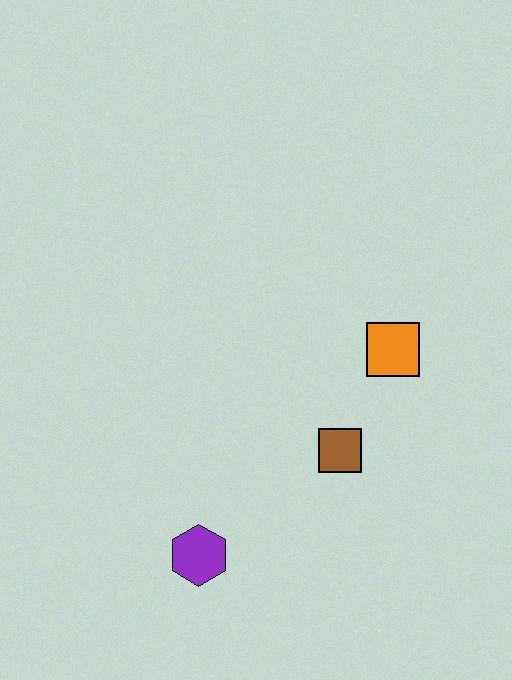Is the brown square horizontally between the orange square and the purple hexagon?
Yes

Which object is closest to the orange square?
The brown square is closest to the orange square.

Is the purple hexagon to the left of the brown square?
Yes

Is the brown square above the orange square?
No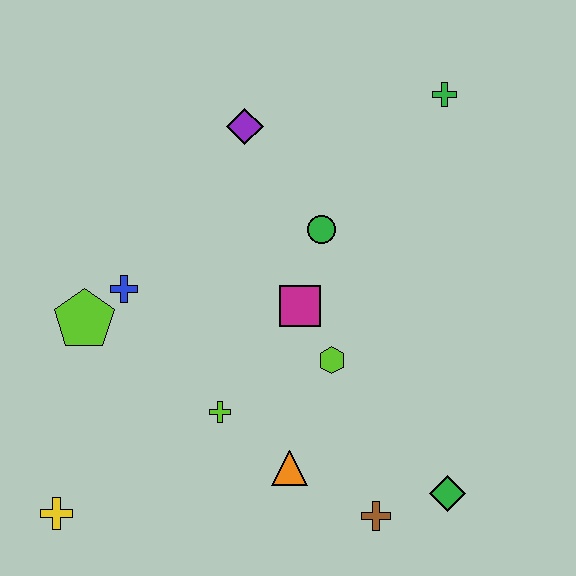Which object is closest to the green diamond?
The brown cross is closest to the green diamond.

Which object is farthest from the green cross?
The yellow cross is farthest from the green cross.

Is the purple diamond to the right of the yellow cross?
Yes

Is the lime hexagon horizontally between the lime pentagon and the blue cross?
No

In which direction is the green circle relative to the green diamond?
The green circle is above the green diamond.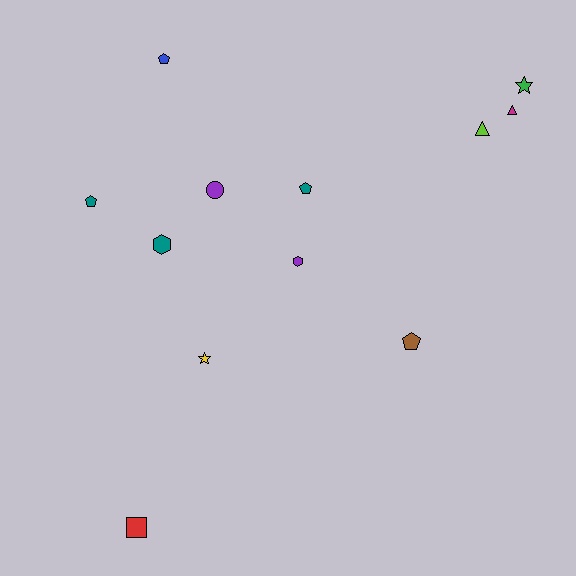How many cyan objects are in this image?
There are no cyan objects.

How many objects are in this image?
There are 12 objects.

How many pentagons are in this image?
There are 4 pentagons.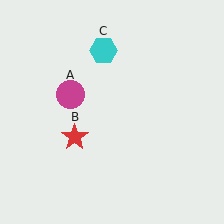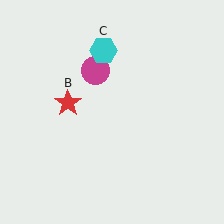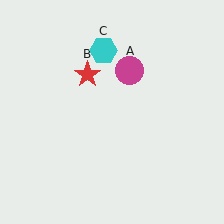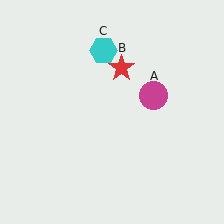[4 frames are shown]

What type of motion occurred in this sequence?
The magenta circle (object A), red star (object B) rotated clockwise around the center of the scene.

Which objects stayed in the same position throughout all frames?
Cyan hexagon (object C) remained stationary.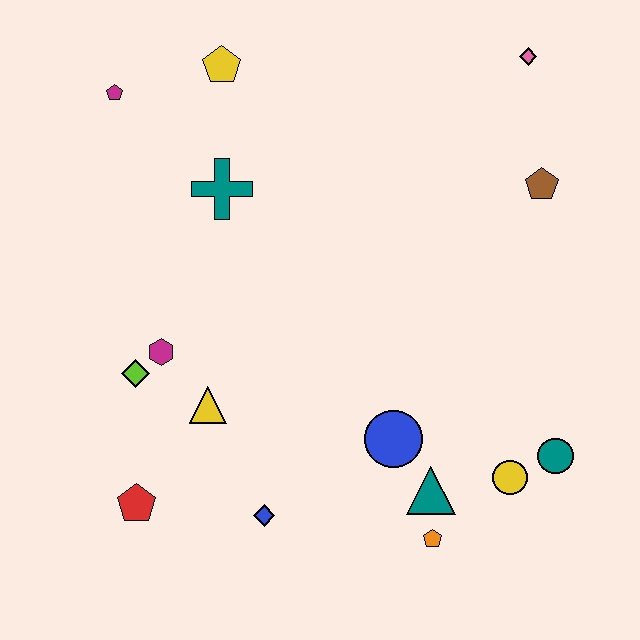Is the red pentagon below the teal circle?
Yes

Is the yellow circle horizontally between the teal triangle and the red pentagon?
No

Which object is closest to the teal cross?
The yellow pentagon is closest to the teal cross.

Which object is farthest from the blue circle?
The magenta pentagon is farthest from the blue circle.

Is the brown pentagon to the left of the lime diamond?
No